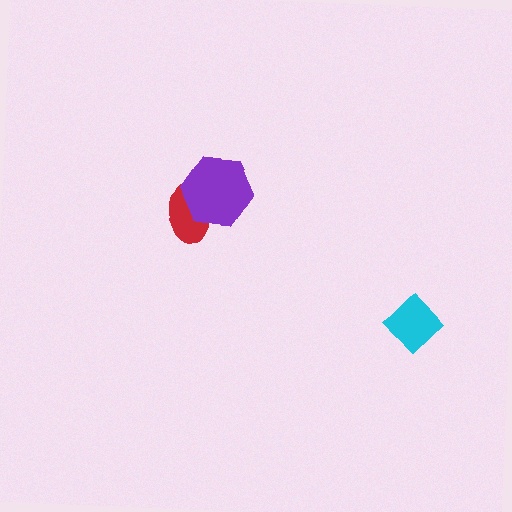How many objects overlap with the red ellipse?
1 object overlaps with the red ellipse.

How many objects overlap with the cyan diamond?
0 objects overlap with the cyan diamond.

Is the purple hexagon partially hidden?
No, no other shape covers it.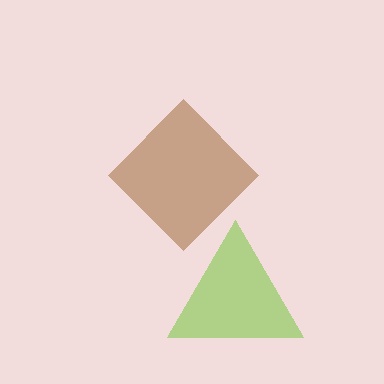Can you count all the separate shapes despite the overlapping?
Yes, there are 2 separate shapes.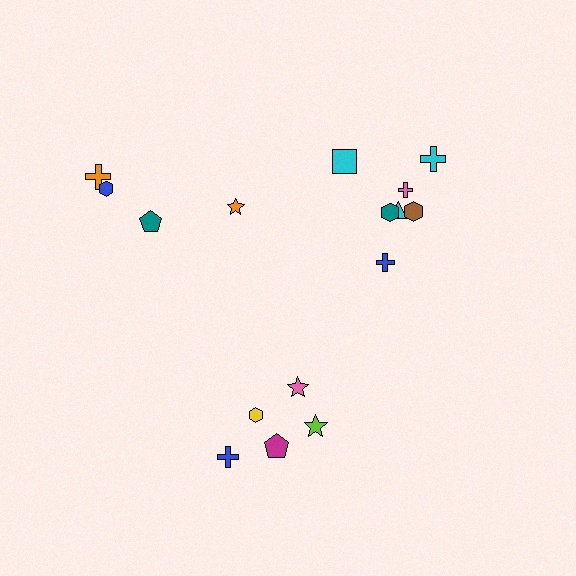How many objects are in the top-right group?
There are 7 objects.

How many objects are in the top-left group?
There are 4 objects.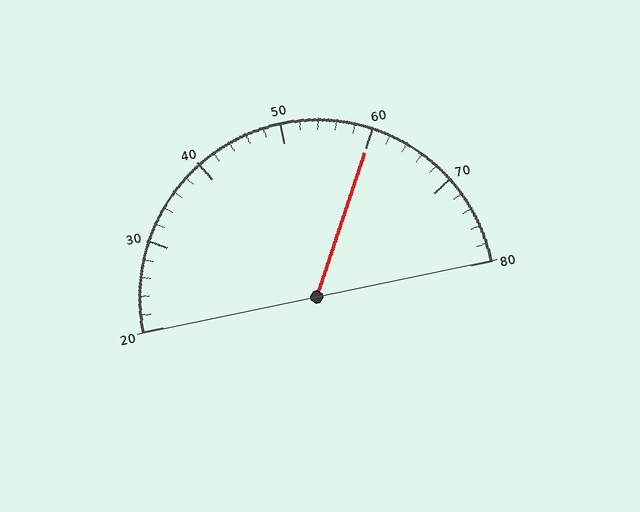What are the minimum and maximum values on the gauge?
The gauge ranges from 20 to 80.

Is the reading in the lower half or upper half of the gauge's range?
The reading is in the upper half of the range (20 to 80).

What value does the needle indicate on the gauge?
The needle indicates approximately 60.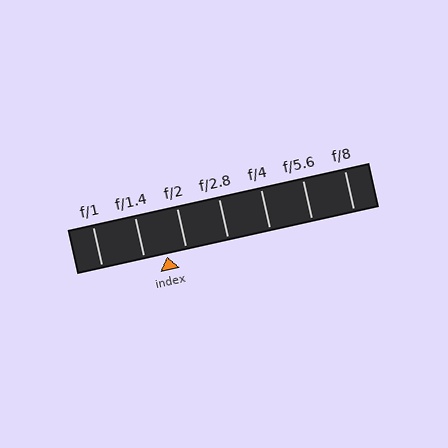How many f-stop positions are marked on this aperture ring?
There are 7 f-stop positions marked.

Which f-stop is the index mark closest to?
The index mark is closest to f/2.